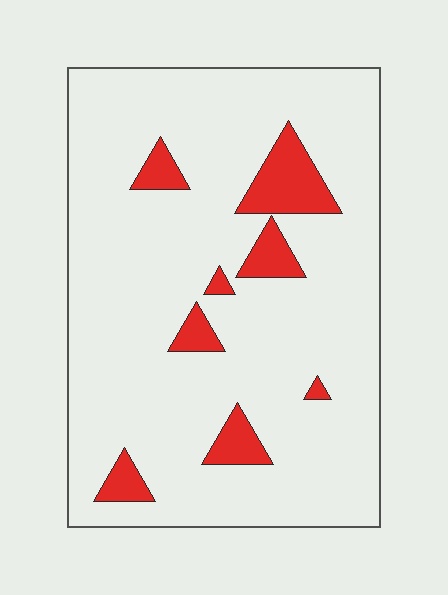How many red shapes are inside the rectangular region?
8.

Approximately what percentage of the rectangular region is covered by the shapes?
Approximately 10%.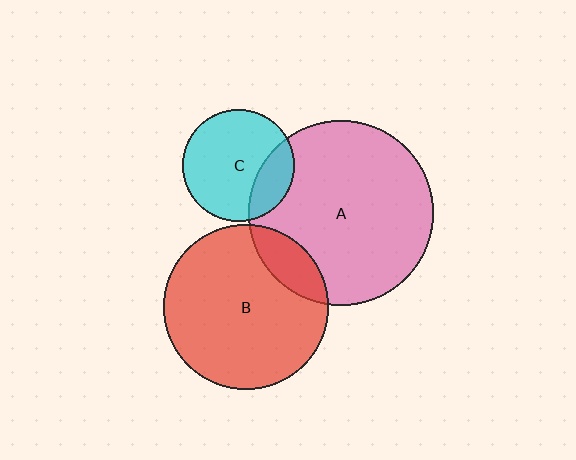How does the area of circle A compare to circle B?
Approximately 1.2 times.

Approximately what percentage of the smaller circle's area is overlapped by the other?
Approximately 15%.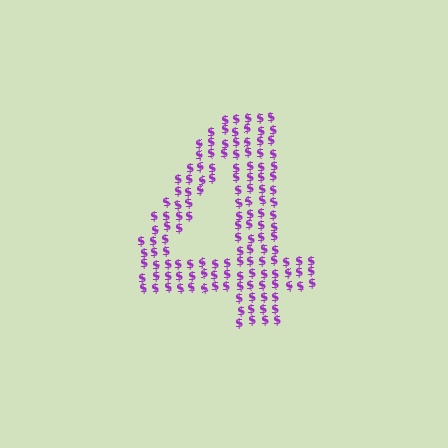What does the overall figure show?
The overall figure shows the digit 4.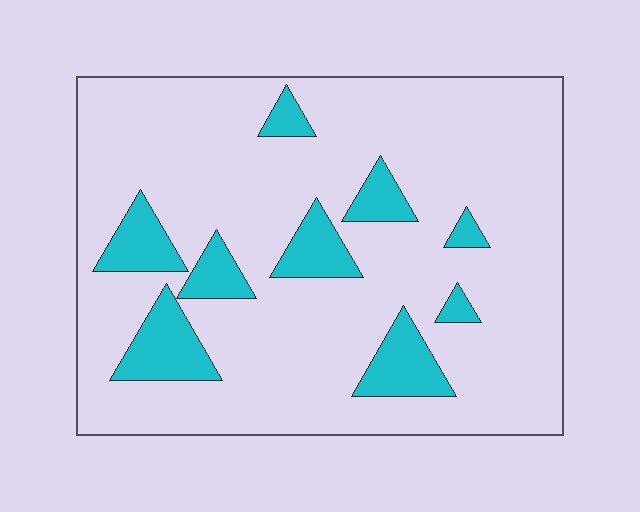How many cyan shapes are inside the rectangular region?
9.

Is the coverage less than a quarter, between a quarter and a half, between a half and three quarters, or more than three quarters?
Less than a quarter.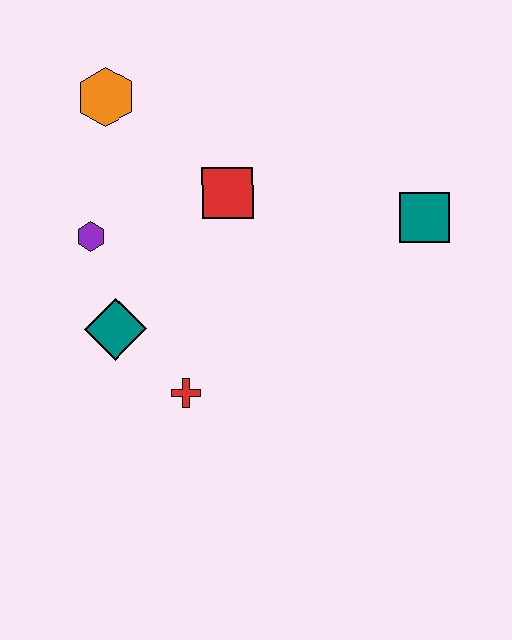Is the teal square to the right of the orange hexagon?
Yes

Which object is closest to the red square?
The purple hexagon is closest to the red square.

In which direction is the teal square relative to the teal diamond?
The teal square is to the right of the teal diamond.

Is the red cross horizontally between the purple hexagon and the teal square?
Yes